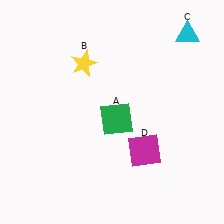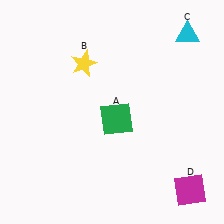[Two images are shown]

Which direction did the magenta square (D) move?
The magenta square (D) moved right.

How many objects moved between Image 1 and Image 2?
1 object moved between the two images.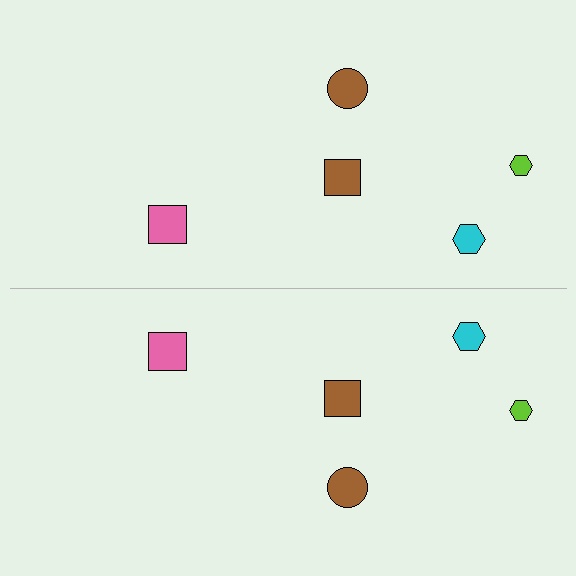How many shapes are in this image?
There are 10 shapes in this image.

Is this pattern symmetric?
Yes, this pattern has bilateral (reflection) symmetry.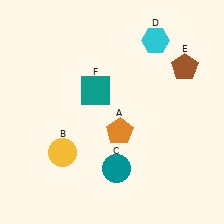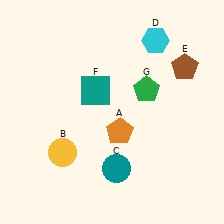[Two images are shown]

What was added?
A green pentagon (G) was added in Image 2.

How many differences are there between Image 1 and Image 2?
There is 1 difference between the two images.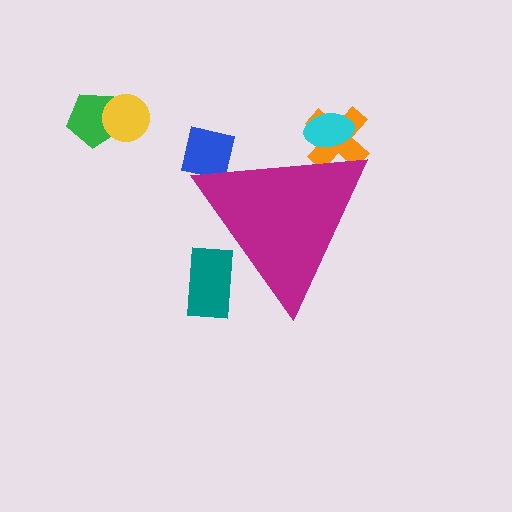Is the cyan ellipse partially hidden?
Yes, the cyan ellipse is partially hidden behind the magenta triangle.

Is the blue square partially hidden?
Yes, the blue square is partially hidden behind the magenta triangle.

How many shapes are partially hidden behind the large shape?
4 shapes are partially hidden.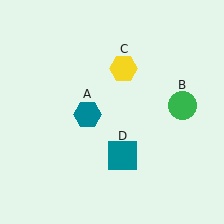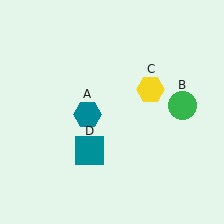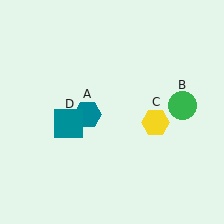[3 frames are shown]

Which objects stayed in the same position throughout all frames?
Teal hexagon (object A) and green circle (object B) remained stationary.